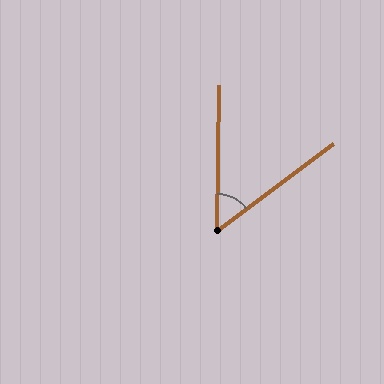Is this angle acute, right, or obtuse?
It is acute.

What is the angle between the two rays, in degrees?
Approximately 52 degrees.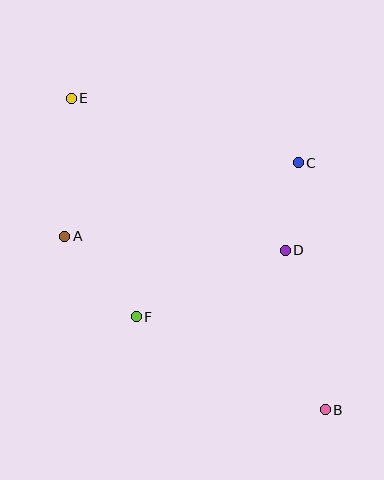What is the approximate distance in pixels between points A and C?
The distance between A and C is approximately 244 pixels.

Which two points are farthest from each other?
Points B and E are farthest from each other.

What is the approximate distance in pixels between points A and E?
The distance between A and E is approximately 138 pixels.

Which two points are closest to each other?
Points C and D are closest to each other.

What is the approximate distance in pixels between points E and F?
The distance between E and F is approximately 228 pixels.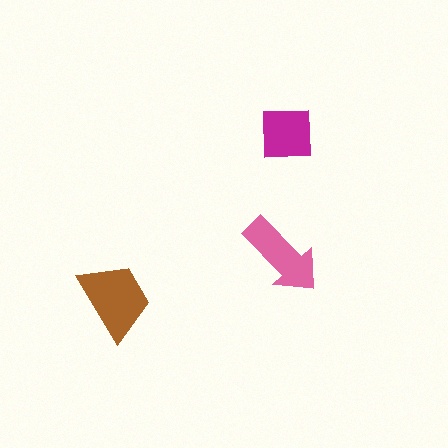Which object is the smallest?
The magenta square.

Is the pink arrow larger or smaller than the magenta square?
Larger.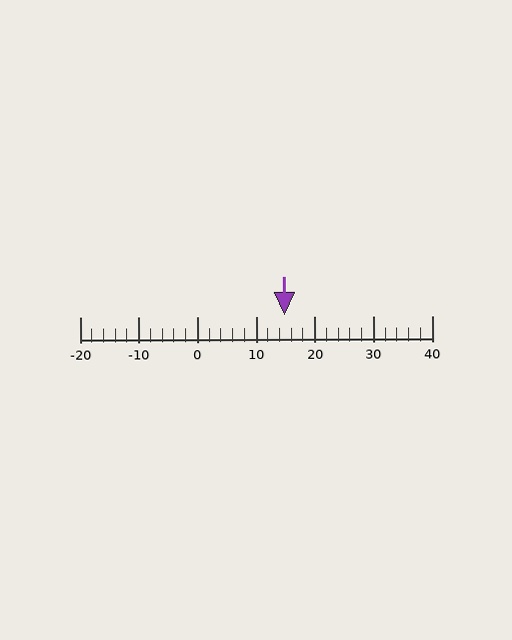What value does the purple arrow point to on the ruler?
The purple arrow points to approximately 15.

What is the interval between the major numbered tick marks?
The major tick marks are spaced 10 units apart.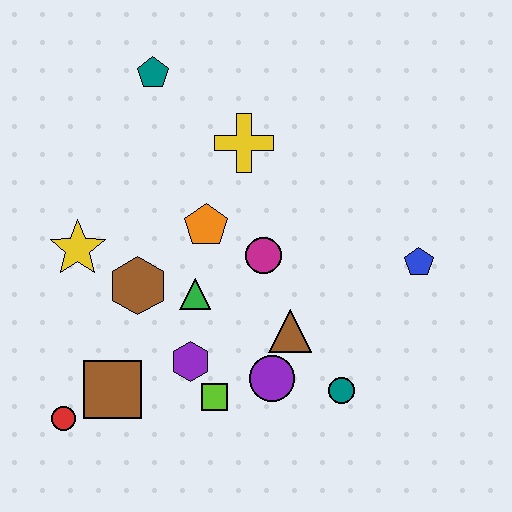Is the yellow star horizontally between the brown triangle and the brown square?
No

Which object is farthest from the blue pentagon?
The red circle is farthest from the blue pentagon.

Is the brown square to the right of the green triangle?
No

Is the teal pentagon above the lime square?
Yes